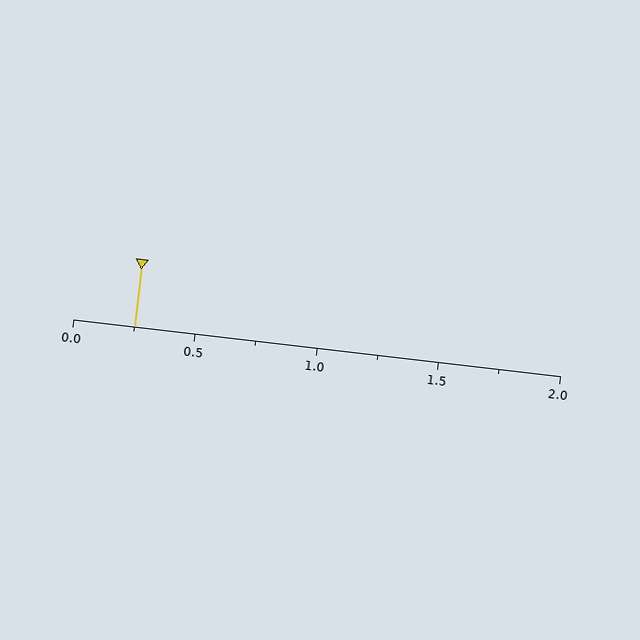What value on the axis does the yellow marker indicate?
The marker indicates approximately 0.25.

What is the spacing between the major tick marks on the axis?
The major ticks are spaced 0.5 apart.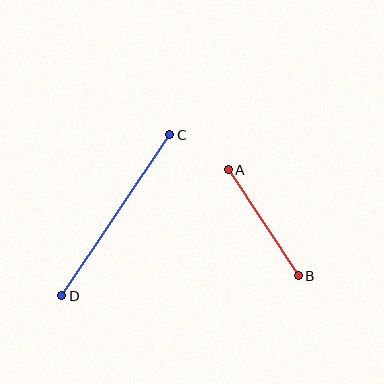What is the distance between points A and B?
The distance is approximately 127 pixels.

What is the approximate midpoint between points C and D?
The midpoint is at approximately (116, 215) pixels.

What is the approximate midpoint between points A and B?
The midpoint is at approximately (263, 223) pixels.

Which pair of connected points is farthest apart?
Points C and D are farthest apart.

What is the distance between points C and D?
The distance is approximately 194 pixels.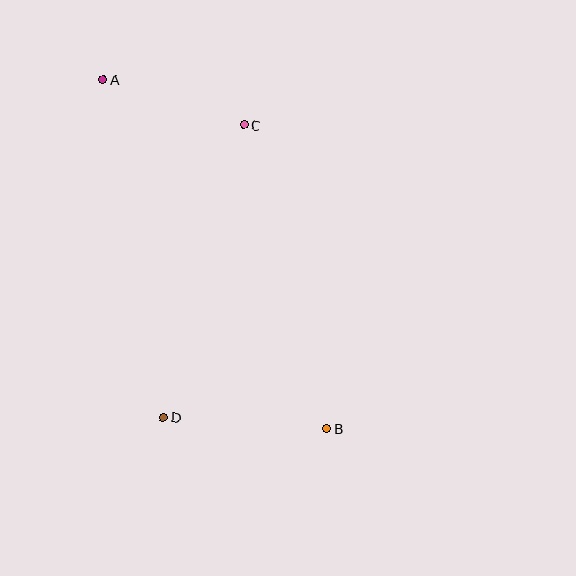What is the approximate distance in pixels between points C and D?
The distance between C and D is approximately 303 pixels.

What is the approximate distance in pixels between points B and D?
The distance between B and D is approximately 164 pixels.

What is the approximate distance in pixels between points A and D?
The distance between A and D is approximately 343 pixels.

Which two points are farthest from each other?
Points A and B are farthest from each other.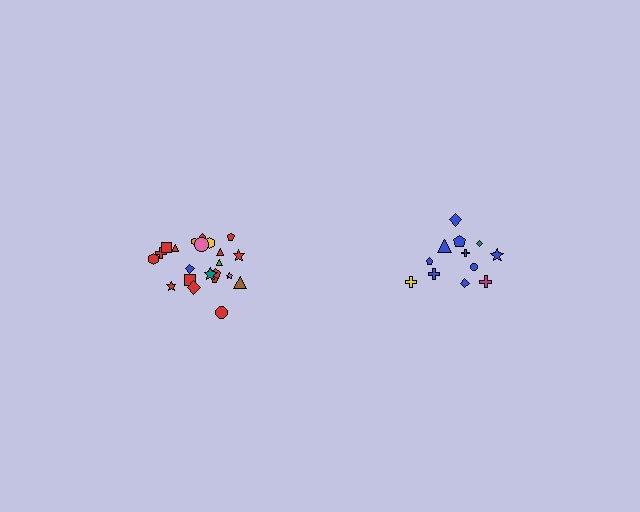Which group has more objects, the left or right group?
The left group.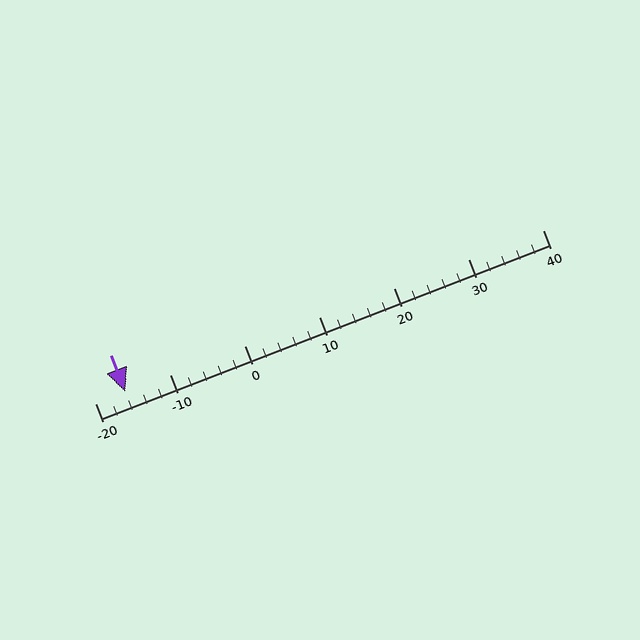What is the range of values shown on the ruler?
The ruler shows values from -20 to 40.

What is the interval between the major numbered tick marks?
The major tick marks are spaced 10 units apart.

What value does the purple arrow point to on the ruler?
The purple arrow points to approximately -16.